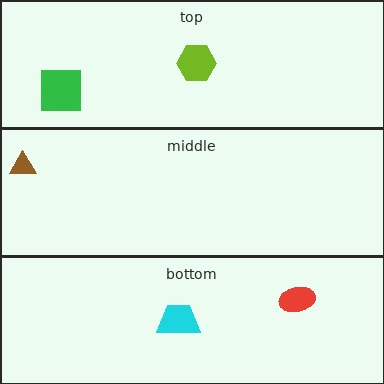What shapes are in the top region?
The lime hexagon, the green square.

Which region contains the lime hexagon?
The top region.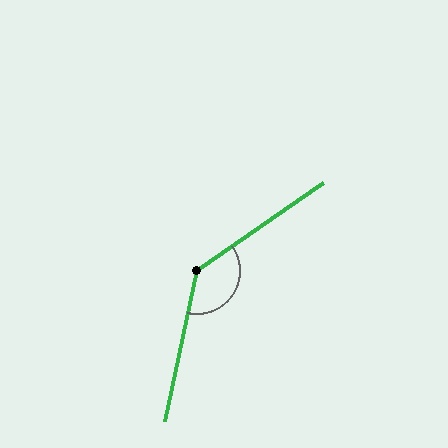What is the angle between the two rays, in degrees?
Approximately 137 degrees.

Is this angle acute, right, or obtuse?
It is obtuse.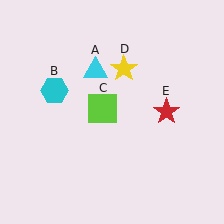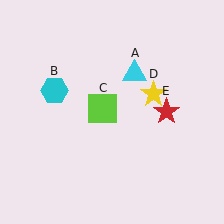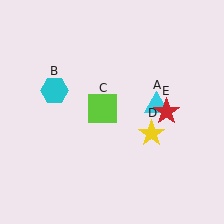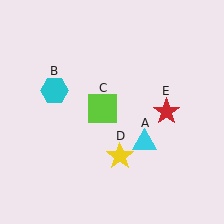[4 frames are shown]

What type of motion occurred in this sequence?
The cyan triangle (object A), yellow star (object D) rotated clockwise around the center of the scene.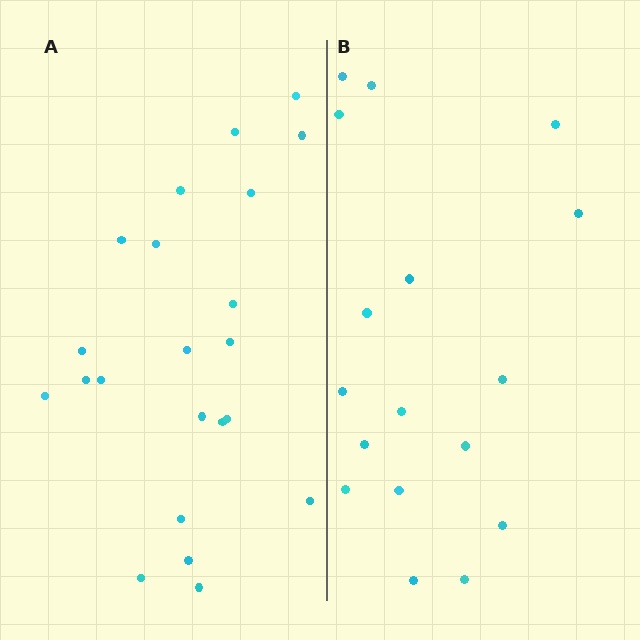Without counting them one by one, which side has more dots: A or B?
Region A (the left region) has more dots.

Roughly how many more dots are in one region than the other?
Region A has about 5 more dots than region B.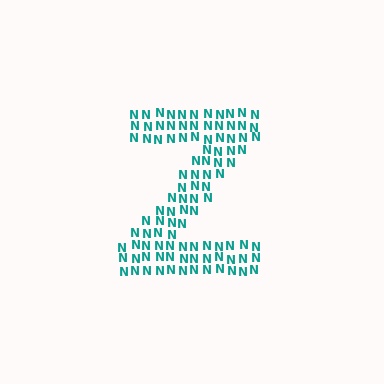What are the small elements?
The small elements are letter N's.